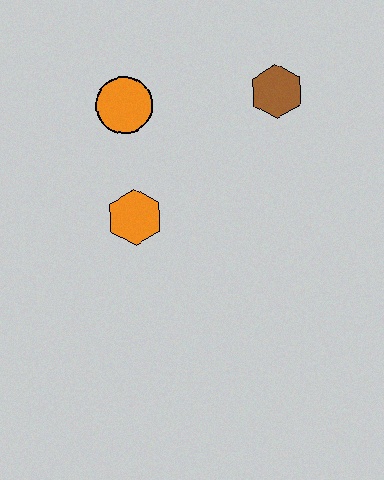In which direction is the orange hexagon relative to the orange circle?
The orange hexagon is below the orange circle.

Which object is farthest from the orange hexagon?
The brown hexagon is farthest from the orange hexagon.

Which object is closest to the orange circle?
The orange hexagon is closest to the orange circle.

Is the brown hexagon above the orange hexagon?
Yes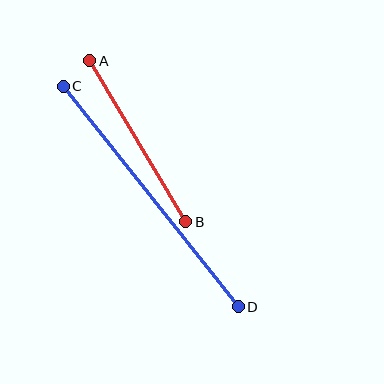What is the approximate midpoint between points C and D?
The midpoint is at approximately (151, 197) pixels.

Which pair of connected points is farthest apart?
Points C and D are farthest apart.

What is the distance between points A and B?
The distance is approximately 187 pixels.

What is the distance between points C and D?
The distance is approximately 281 pixels.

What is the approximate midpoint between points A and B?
The midpoint is at approximately (138, 141) pixels.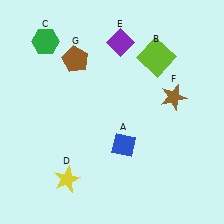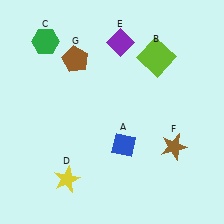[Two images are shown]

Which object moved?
The brown star (F) moved down.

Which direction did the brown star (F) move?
The brown star (F) moved down.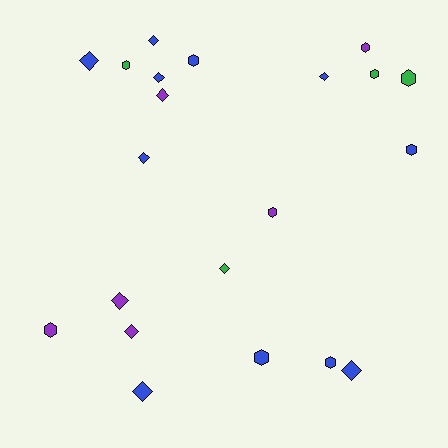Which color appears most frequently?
Blue, with 11 objects.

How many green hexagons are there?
There are 3 green hexagons.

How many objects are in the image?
There are 21 objects.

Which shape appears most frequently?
Diamond, with 11 objects.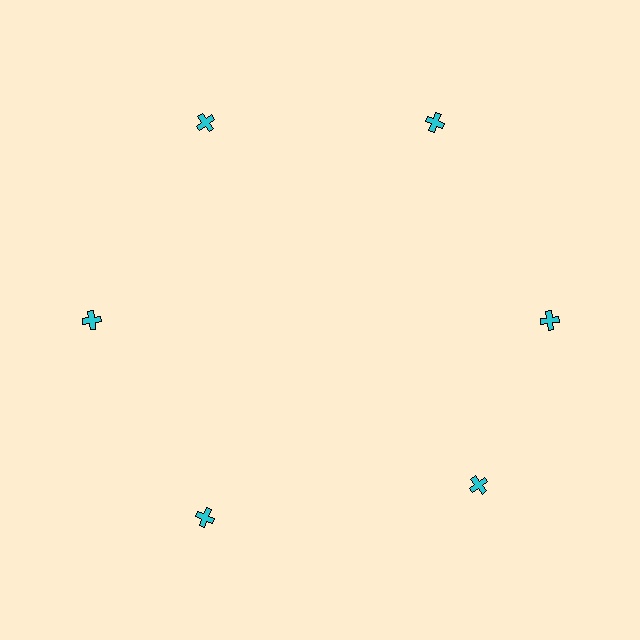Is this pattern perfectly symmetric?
No. The 6 cyan crosses are arranged in a ring, but one element near the 5 o'clock position is rotated out of alignment along the ring, breaking the 6-fold rotational symmetry.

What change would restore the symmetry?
The symmetry would be restored by rotating it back into even spacing with its neighbors so that all 6 crosses sit at equal angles and equal distance from the center.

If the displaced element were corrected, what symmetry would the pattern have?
It would have 6-fold rotational symmetry — the pattern would map onto itself every 60 degrees.